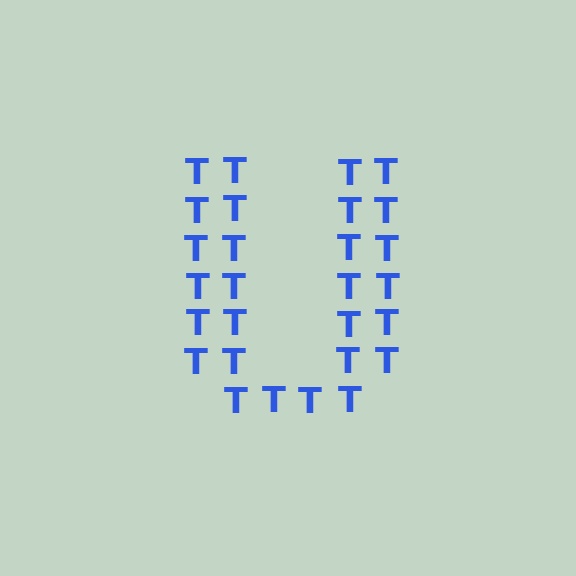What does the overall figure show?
The overall figure shows the letter U.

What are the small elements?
The small elements are letter T's.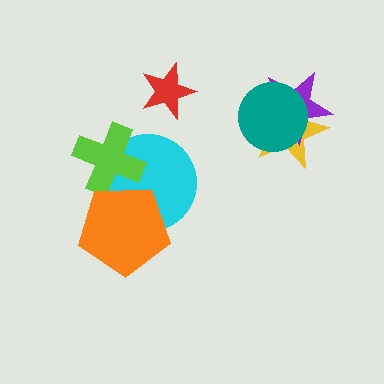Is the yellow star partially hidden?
Yes, it is partially covered by another shape.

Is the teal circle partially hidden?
No, no other shape covers it.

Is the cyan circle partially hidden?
Yes, it is partially covered by another shape.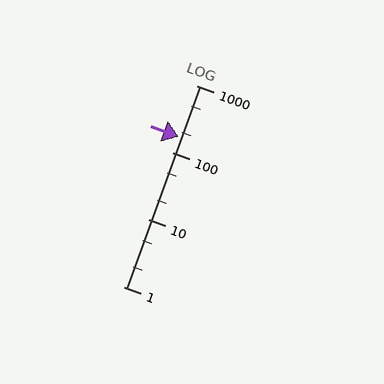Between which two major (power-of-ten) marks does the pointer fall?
The pointer is between 100 and 1000.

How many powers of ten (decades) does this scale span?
The scale spans 3 decades, from 1 to 1000.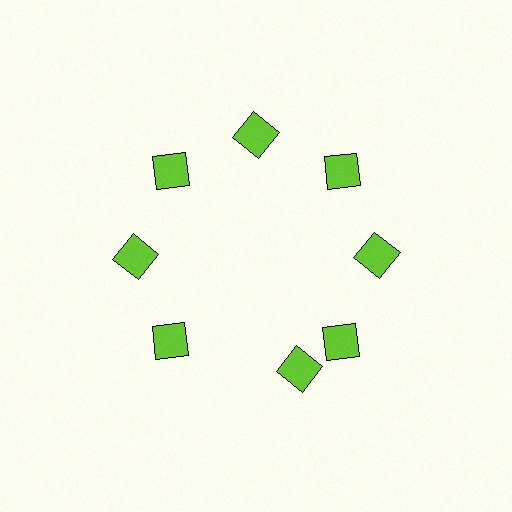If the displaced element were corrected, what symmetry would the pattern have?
It would have 8-fold rotational symmetry — the pattern would map onto itself every 45 degrees.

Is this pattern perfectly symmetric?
No. The 8 lime diamonds are arranged in a ring, but one element near the 6 o'clock position is rotated out of alignment along the ring, breaking the 8-fold rotational symmetry.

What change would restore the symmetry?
The symmetry would be restored by rotating it back into even spacing with its neighbors so that all 8 diamonds sit at equal angles and equal distance from the center.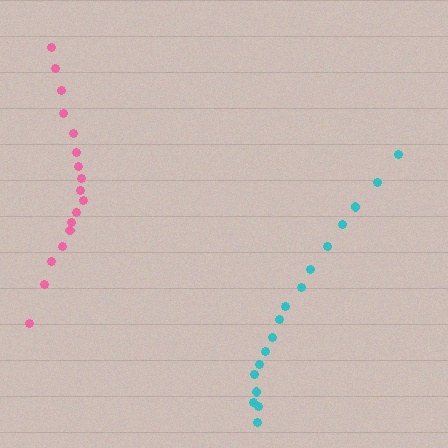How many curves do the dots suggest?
There are 2 distinct paths.